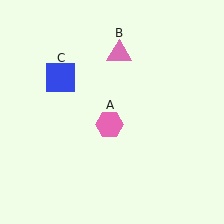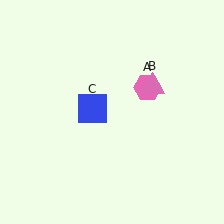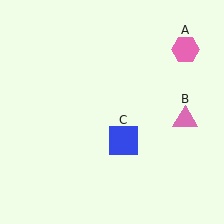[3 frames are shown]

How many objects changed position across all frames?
3 objects changed position: pink hexagon (object A), pink triangle (object B), blue square (object C).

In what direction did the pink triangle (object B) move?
The pink triangle (object B) moved down and to the right.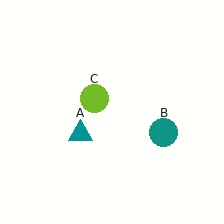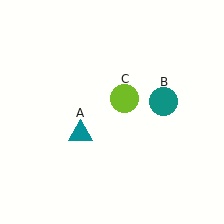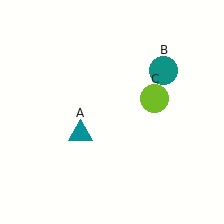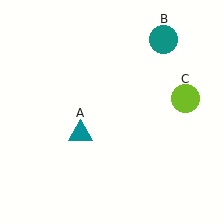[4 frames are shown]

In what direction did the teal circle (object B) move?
The teal circle (object B) moved up.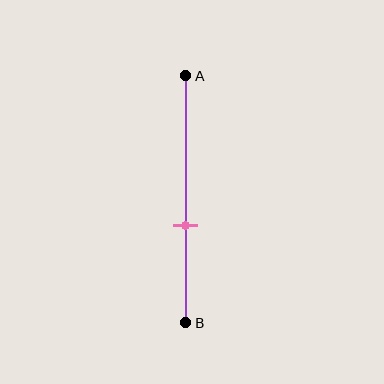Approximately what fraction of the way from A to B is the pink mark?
The pink mark is approximately 60% of the way from A to B.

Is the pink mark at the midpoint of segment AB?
No, the mark is at about 60% from A, not at the 50% midpoint.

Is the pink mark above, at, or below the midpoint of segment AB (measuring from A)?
The pink mark is below the midpoint of segment AB.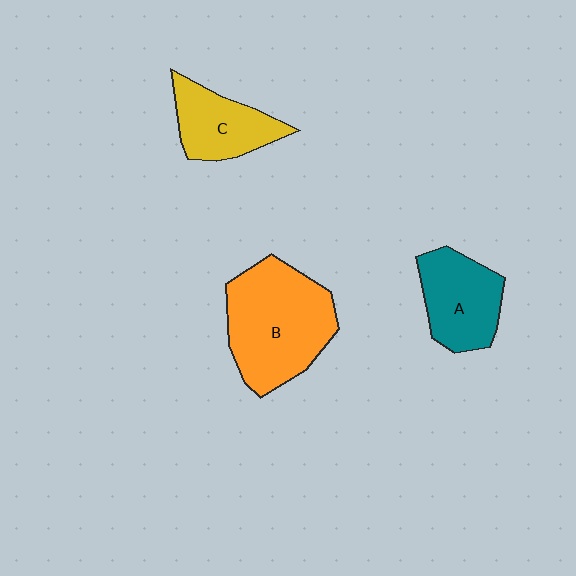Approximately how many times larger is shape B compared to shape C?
Approximately 1.8 times.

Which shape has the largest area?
Shape B (orange).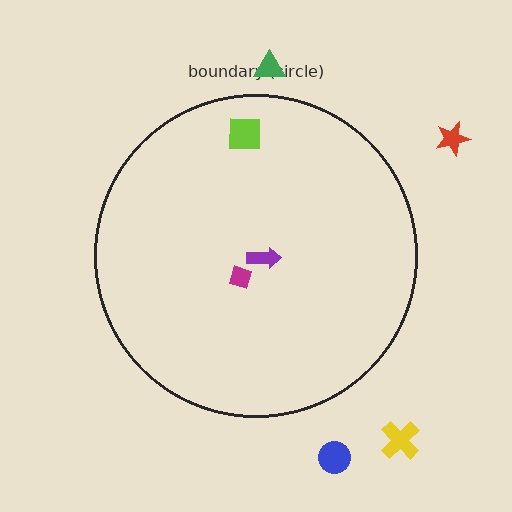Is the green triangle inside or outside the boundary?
Outside.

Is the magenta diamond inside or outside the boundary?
Inside.